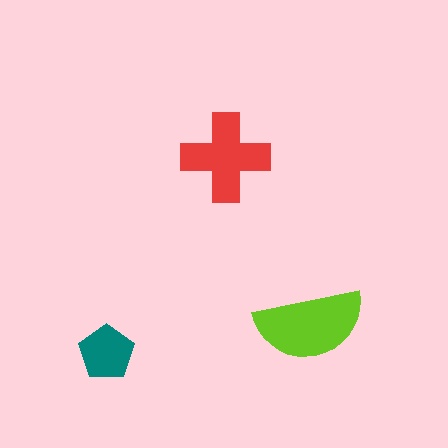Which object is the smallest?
The teal pentagon.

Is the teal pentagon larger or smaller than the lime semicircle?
Smaller.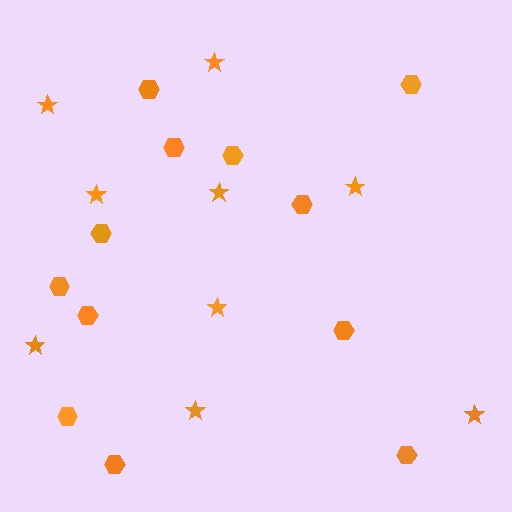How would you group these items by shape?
There are 2 groups: one group of hexagons (12) and one group of stars (9).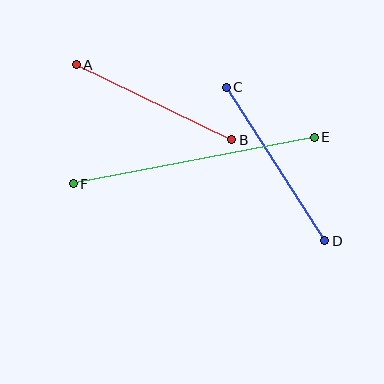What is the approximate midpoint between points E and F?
The midpoint is at approximately (194, 161) pixels.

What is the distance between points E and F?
The distance is approximately 245 pixels.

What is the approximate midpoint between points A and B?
The midpoint is at approximately (154, 102) pixels.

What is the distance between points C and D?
The distance is approximately 183 pixels.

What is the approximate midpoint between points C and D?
The midpoint is at approximately (276, 164) pixels.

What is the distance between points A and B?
The distance is approximately 173 pixels.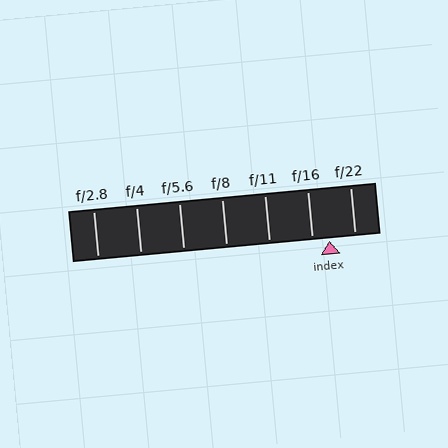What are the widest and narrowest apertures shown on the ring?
The widest aperture shown is f/2.8 and the narrowest is f/22.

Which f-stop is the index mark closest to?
The index mark is closest to f/16.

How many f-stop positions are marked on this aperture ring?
There are 7 f-stop positions marked.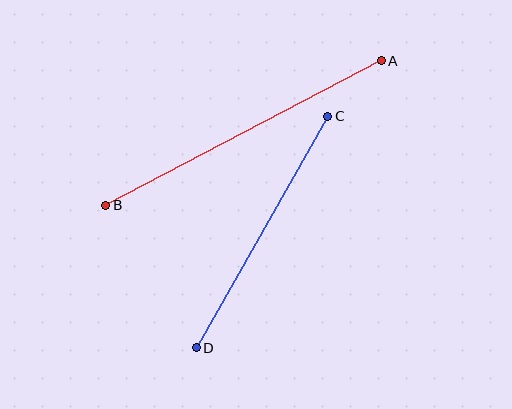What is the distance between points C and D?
The distance is approximately 266 pixels.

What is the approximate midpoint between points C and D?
The midpoint is at approximately (262, 232) pixels.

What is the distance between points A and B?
The distance is approximately 311 pixels.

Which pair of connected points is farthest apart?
Points A and B are farthest apart.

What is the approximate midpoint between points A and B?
The midpoint is at approximately (244, 133) pixels.